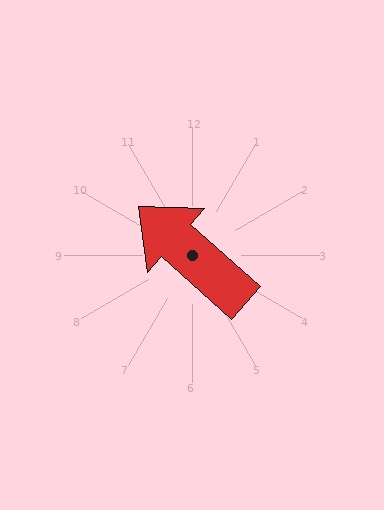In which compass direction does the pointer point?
Northwest.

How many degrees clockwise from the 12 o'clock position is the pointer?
Approximately 312 degrees.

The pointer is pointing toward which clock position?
Roughly 10 o'clock.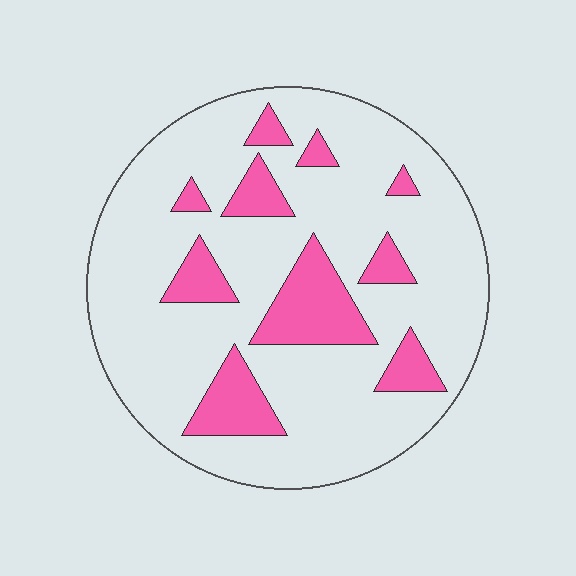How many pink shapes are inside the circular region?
10.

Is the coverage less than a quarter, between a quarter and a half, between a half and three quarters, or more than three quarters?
Less than a quarter.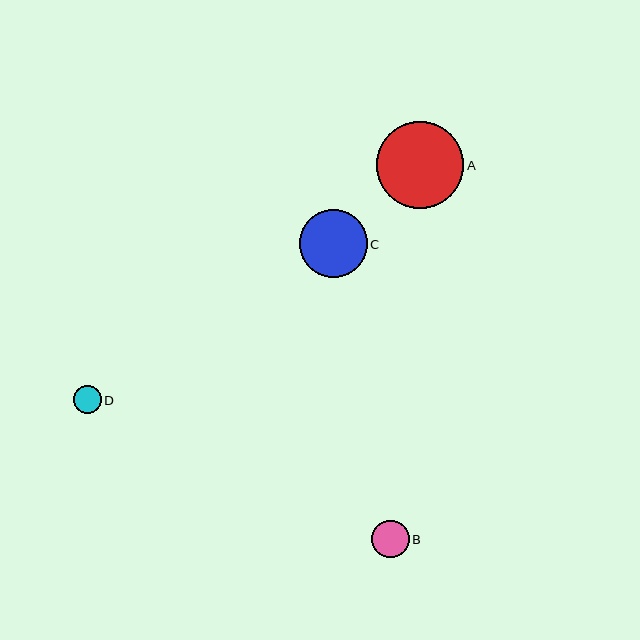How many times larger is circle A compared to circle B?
Circle A is approximately 2.3 times the size of circle B.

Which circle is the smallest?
Circle D is the smallest with a size of approximately 28 pixels.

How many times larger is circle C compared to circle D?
Circle C is approximately 2.4 times the size of circle D.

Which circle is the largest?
Circle A is the largest with a size of approximately 87 pixels.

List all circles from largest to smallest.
From largest to smallest: A, C, B, D.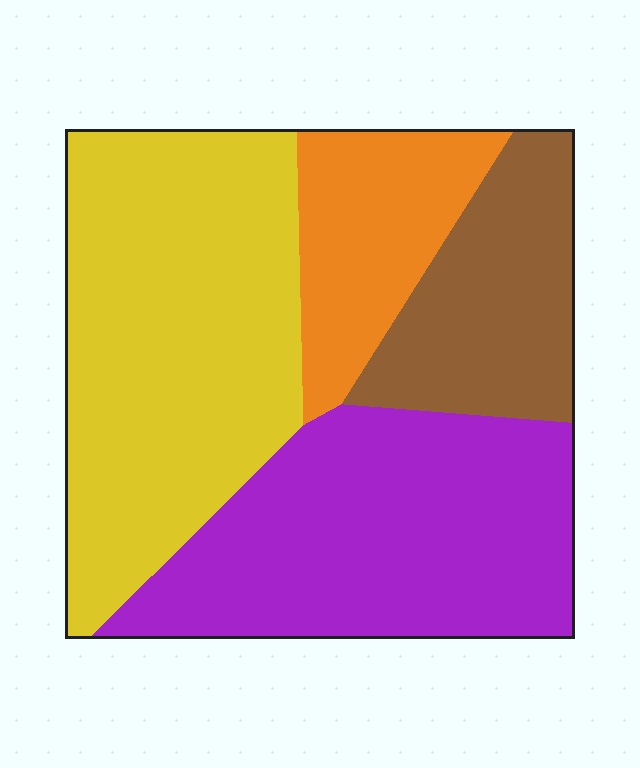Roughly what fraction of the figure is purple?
Purple takes up between a sixth and a third of the figure.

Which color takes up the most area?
Yellow, at roughly 40%.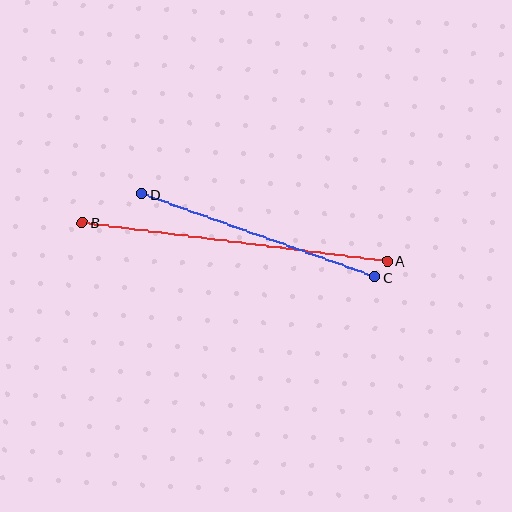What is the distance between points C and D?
The distance is approximately 247 pixels.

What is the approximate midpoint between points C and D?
The midpoint is at approximately (258, 235) pixels.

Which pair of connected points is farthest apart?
Points A and B are farthest apart.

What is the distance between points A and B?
The distance is approximately 307 pixels.